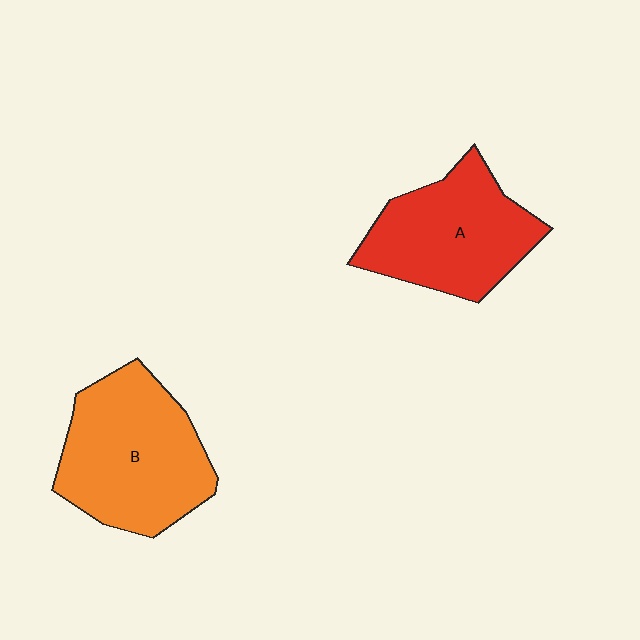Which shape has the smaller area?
Shape A (red).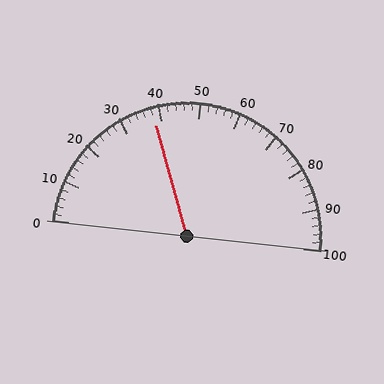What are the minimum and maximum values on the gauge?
The gauge ranges from 0 to 100.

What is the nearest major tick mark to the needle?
The nearest major tick mark is 40.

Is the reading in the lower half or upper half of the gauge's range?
The reading is in the lower half of the range (0 to 100).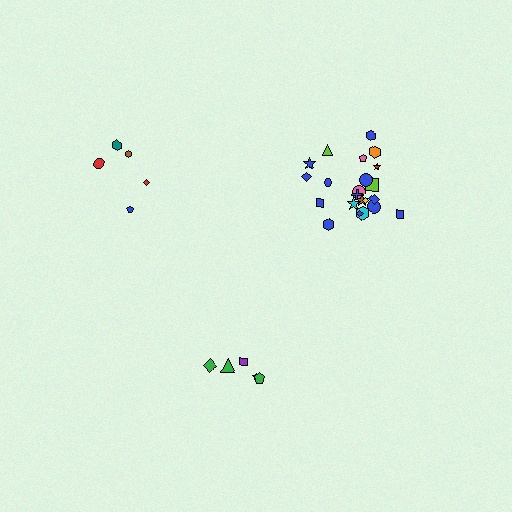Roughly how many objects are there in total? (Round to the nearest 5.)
Roughly 30 objects in total.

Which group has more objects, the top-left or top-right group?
The top-right group.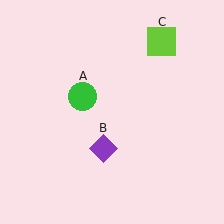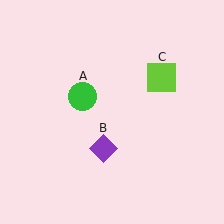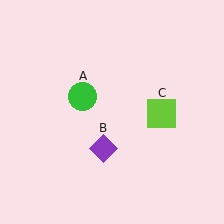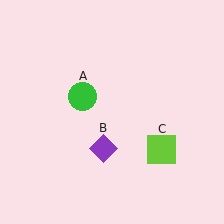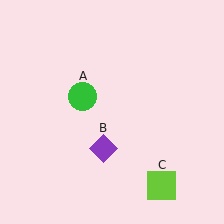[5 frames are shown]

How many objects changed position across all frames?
1 object changed position: lime square (object C).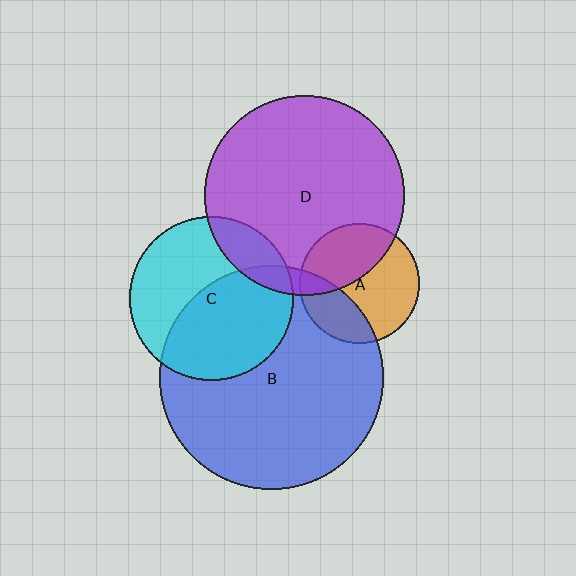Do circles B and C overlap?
Yes.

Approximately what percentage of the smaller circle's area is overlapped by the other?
Approximately 50%.